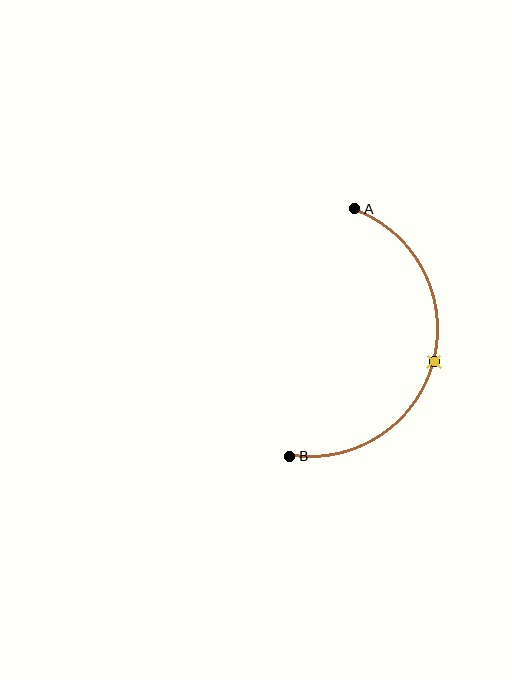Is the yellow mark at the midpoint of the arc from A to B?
Yes. The yellow mark lies on the arc at equal arc-length from both A and B — it is the arc midpoint.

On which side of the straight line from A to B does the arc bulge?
The arc bulges to the right of the straight line connecting A and B.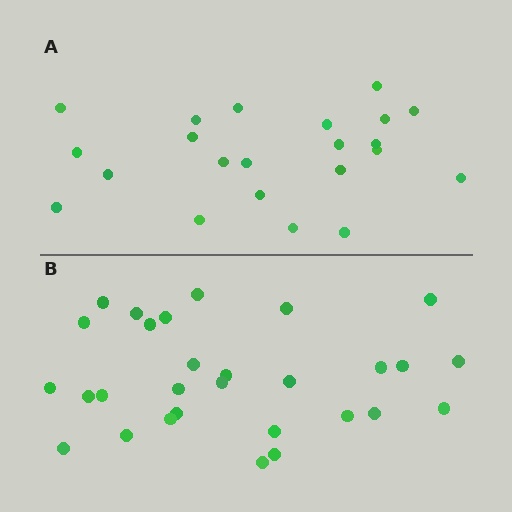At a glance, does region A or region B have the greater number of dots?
Region B (the bottom region) has more dots.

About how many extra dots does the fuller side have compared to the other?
Region B has roughly 8 or so more dots than region A.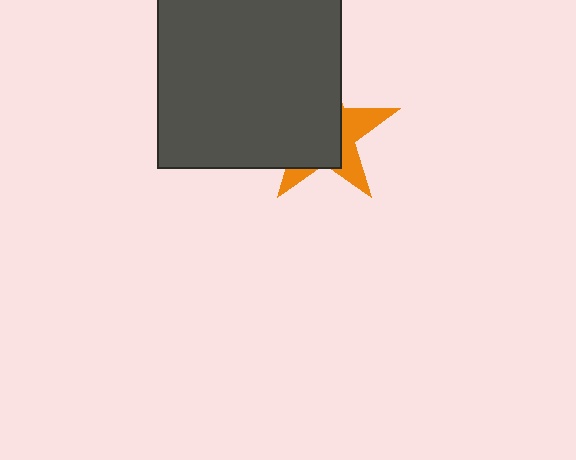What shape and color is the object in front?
The object in front is a dark gray rectangle.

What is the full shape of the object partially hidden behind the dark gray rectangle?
The partially hidden object is an orange star.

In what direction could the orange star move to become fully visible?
The orange star could move right. That would shift it out from behind the dark gray rectangle entirely.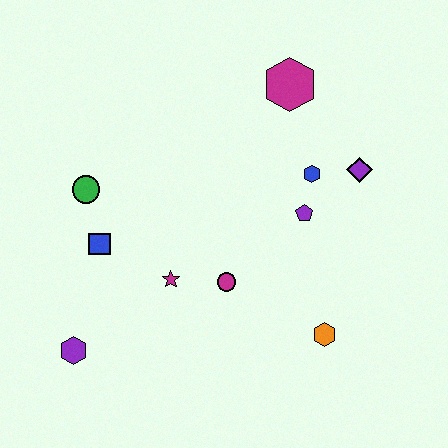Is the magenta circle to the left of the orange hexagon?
Yes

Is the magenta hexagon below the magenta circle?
No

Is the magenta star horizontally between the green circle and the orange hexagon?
Yes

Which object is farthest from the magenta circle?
The magenta hexagon is farthest from the magenta circle.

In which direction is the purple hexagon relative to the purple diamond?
The purple hexagon is to the left of the purple diamond.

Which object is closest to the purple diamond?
The blue hexagon is closest to the purple diamond.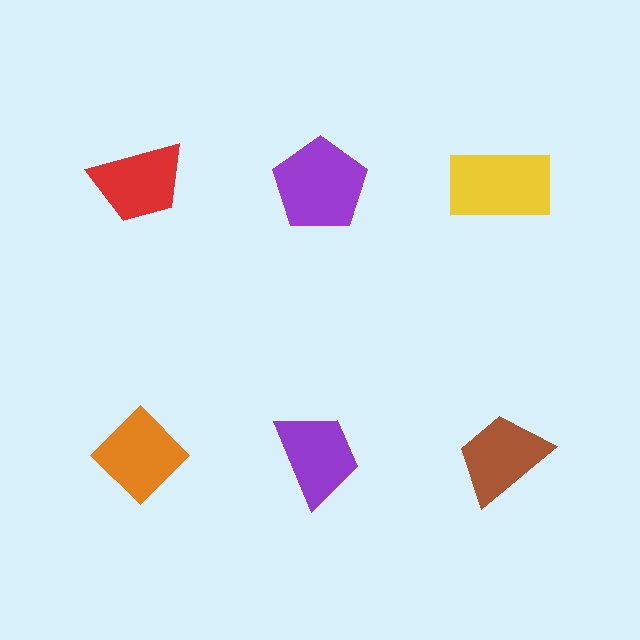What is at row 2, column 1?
An orange diamond.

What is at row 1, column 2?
A purple pentagon.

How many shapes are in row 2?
3 shapes.